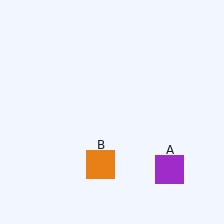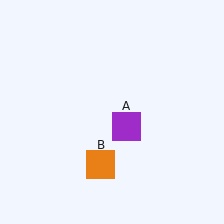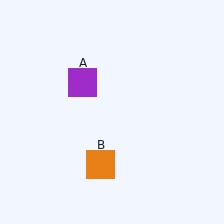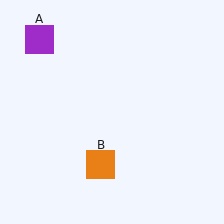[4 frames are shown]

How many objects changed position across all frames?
1 object changed position: purple square (object A).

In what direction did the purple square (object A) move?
The purple square (object A) moved up and to the left.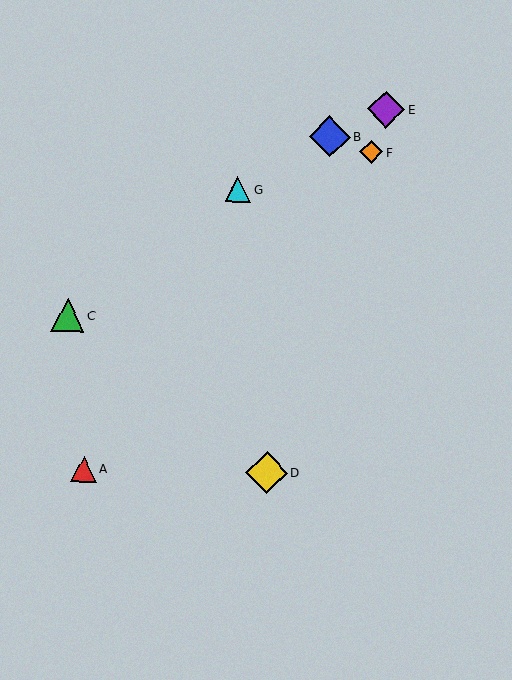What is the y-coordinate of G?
Object G is at y≈189.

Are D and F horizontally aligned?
No, D is at y≈472 and F is at y≈152.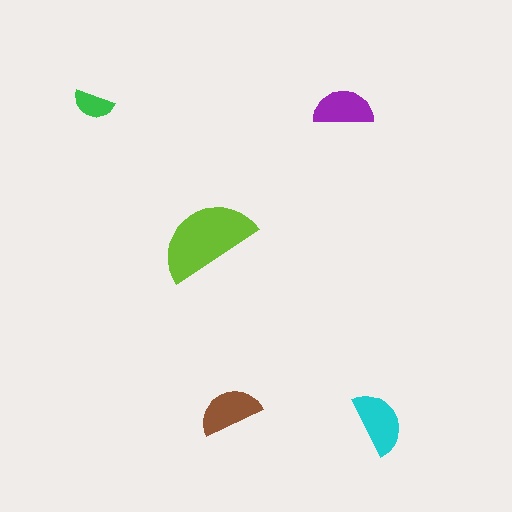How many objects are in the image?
There are 5 objects in the image.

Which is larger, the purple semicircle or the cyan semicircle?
The cyan one.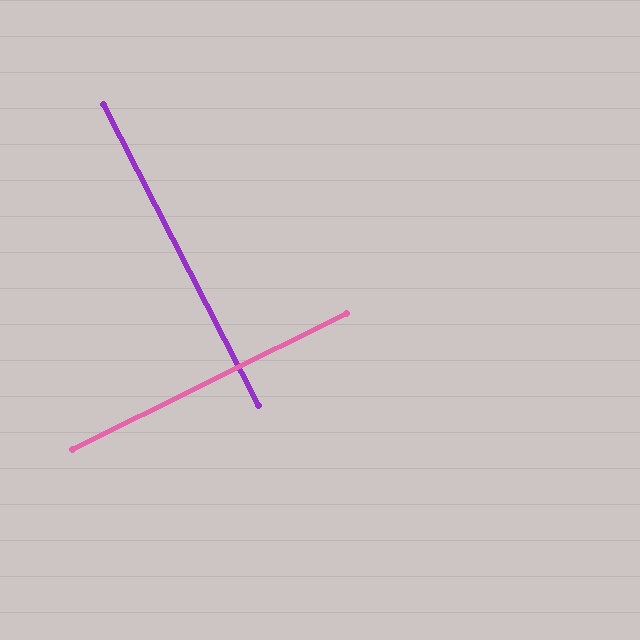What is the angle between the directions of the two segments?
Approximately 89 degrees.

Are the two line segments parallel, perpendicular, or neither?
Perpendicular — they meet at approximately 89°.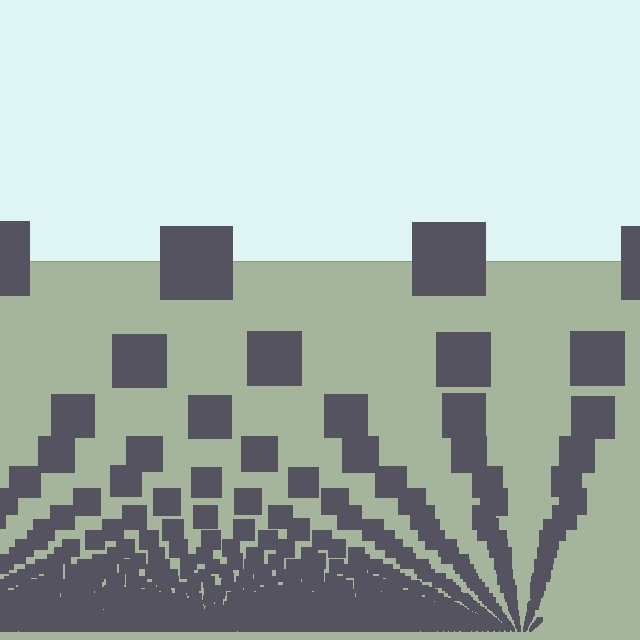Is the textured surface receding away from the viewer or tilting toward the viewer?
The surface appears to tilt toward the viewer. Texture elements get larger and sparser toward the top.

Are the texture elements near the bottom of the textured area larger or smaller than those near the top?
Smaller. The gradient is inverted — elements near the bottom are smaller and denser.